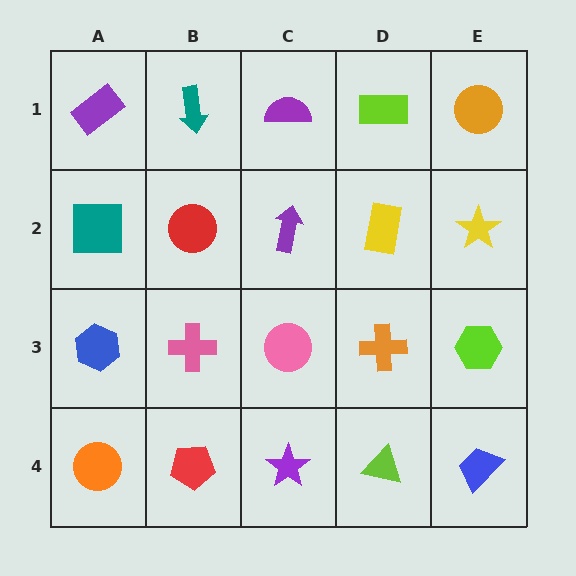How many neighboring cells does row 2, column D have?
4.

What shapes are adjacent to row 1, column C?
A purple arrow (row 2, column C), a teal arrow (row 1, column B), a lime rectangle (row 1, column D).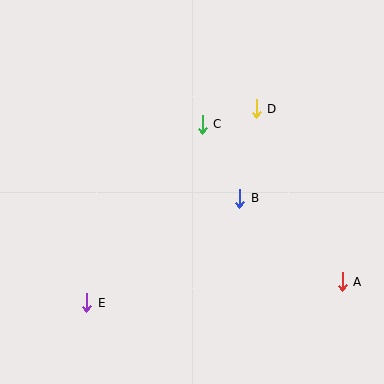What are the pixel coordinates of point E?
Point E is at (87, 303).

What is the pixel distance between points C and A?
The distance between C and A is 211 pixels.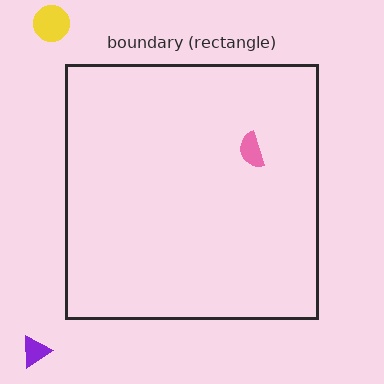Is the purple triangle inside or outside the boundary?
Outside.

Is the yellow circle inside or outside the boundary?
Outside.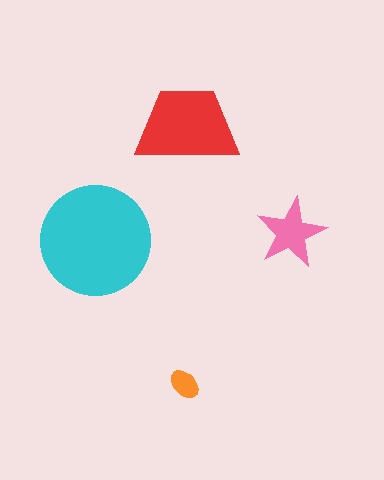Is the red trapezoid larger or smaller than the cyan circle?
Smaller.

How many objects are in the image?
There are 4 objects in the image.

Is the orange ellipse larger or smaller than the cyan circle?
Smaller.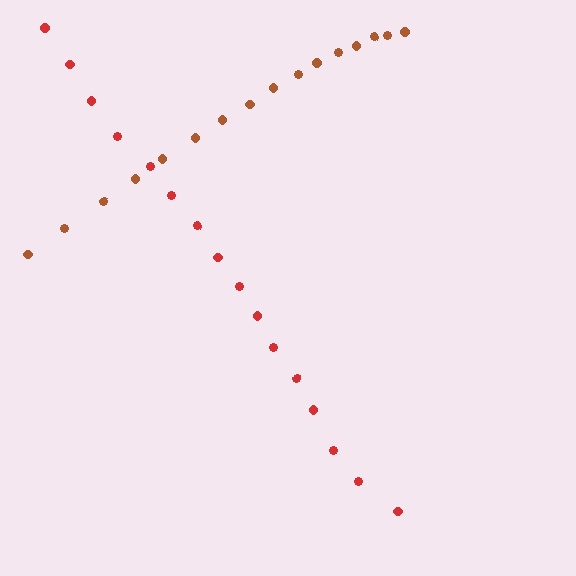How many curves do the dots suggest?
There are 2 distinct paths.